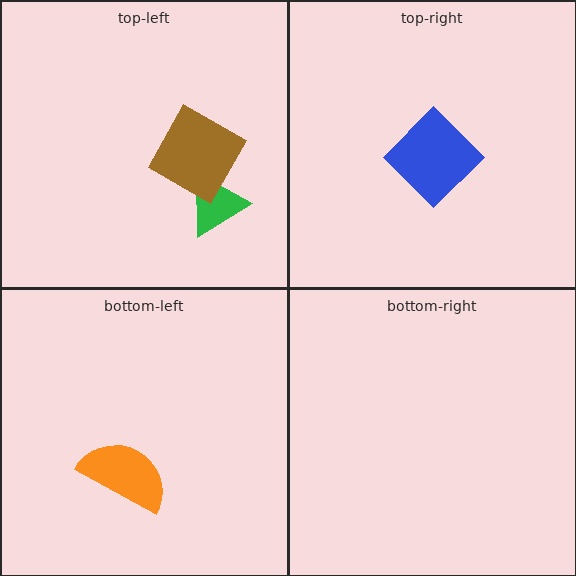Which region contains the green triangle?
The top-left region.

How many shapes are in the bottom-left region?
1.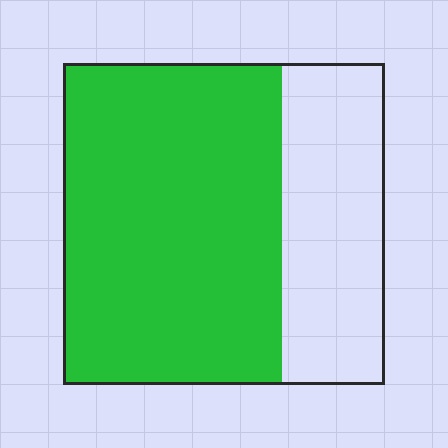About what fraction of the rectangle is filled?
About two thirds (2/3).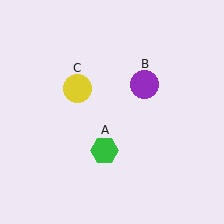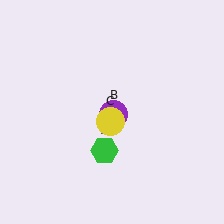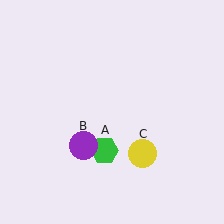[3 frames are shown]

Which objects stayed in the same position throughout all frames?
Green hexagon (object A) remained stationary.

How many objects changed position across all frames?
2 objects changed position: purple circle (object B), yellow circle (object C).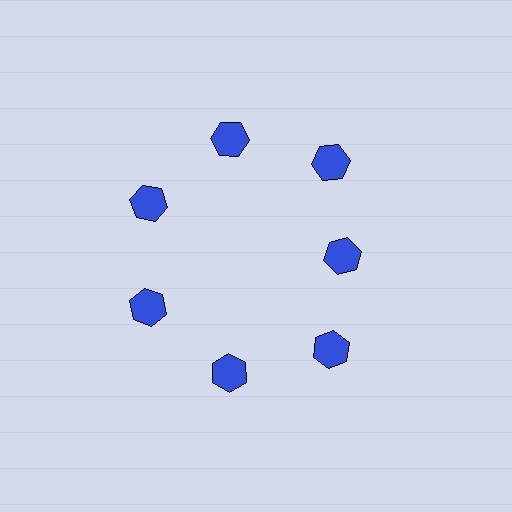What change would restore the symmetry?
The symmetry would be restored by moving it outward, back onto the ring so that all 7 hexagons sit at equal angles and equal distance from the center.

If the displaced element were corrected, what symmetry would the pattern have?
It would have 7-fold rotational symmetry — the pattern would map onto itself every 51 degrees.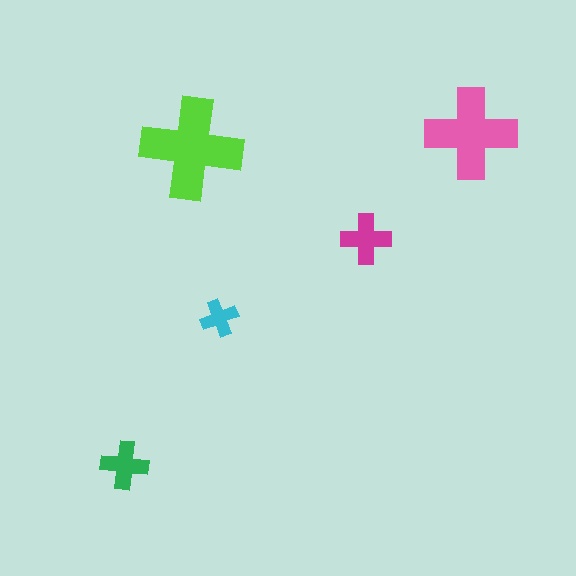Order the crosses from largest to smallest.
the lime one, the pink one, the magenta one, the green one, the cyan one.